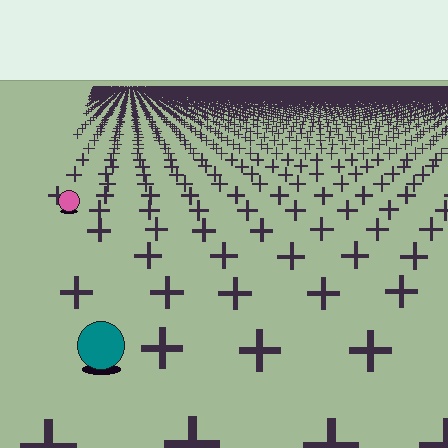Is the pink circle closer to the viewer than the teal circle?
No. The teal circle is closer — you can tell from the texture gradient: the ground texture is coarser near it.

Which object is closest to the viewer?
The teal circle is closest. The texture marks near it are larger and more spread out.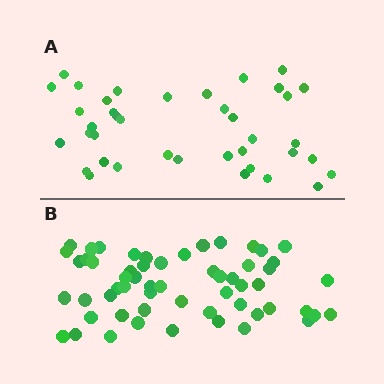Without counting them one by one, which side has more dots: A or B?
Region B (the bottom region) has more dots.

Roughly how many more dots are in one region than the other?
Region B has approximately 20 more dots than region A.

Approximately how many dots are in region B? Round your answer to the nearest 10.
About 60 dots. (The exact count is 57, which rounds to 60.)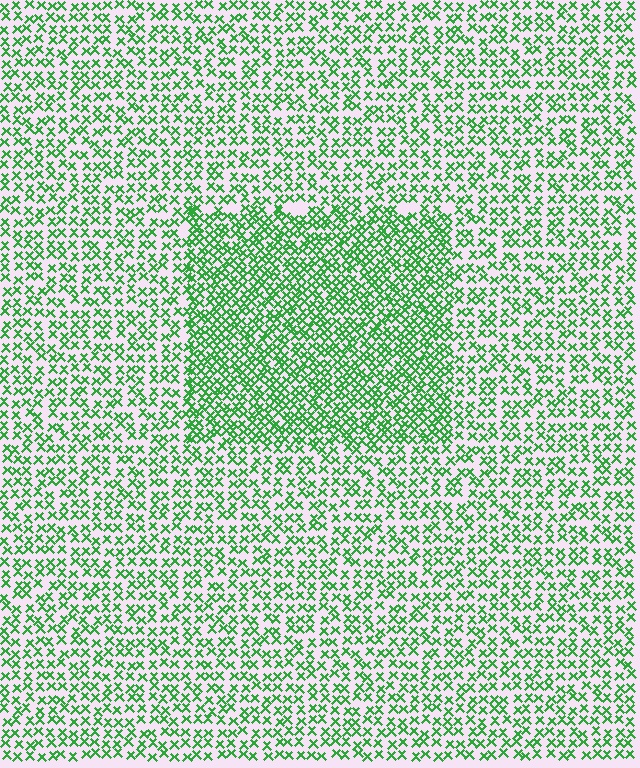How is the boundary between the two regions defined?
The boundary is defined by a change in element density (approximately 1.8x ratio). All elements are the same color, size, and shape.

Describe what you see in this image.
The image contains small green elements arranged at two different densities. A rectangle-shaped region is visible where the elements are more densely packed than the surrounding area.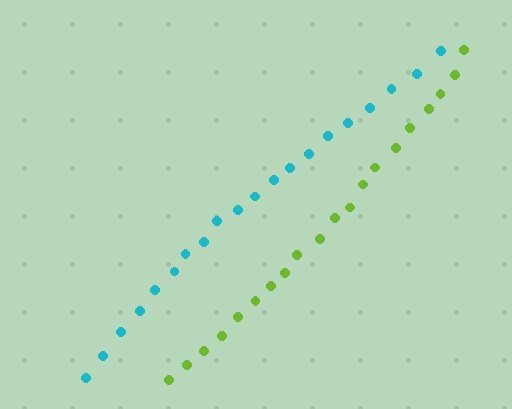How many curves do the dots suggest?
There are 2 distinct paths.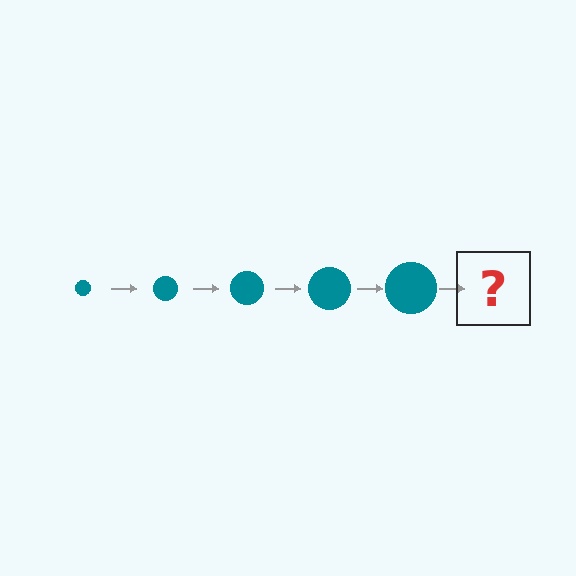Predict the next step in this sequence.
The next step is a teal circle, larger than the previous one.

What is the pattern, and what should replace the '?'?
The pattern is that the circle gets progressively larger each step. The '?' should be a teal circle, larger than the previous one.